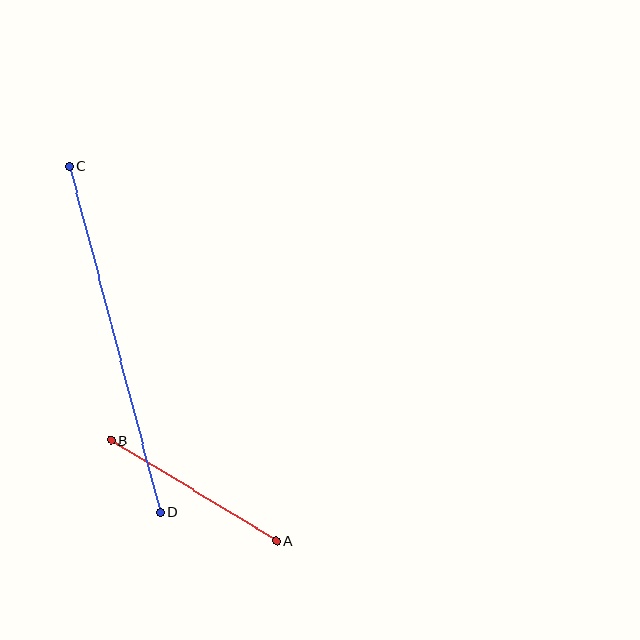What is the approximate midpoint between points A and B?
The midpoint is at approximately (194, 490) pixels.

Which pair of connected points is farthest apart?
Points C and D are farthest apart.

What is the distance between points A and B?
The distance is approximately 194 pixels.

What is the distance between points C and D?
The distance is approximately 358 pixels.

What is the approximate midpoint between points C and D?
The midpoint is at approximately (114, 339) pixels.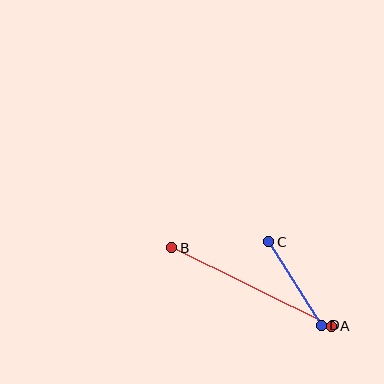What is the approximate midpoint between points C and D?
The midpoint is at approximately (295, 283) pixels.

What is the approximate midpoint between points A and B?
The midpoint is at approximately (252, 287) pixels.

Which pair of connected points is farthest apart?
Points A and B are farthest apart.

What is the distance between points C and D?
The distance is approximately 99 pixels.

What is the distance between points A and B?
The distance is approximately 178 pixels.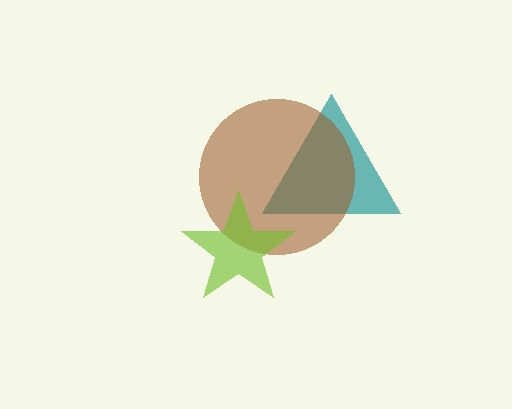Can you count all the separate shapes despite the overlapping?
Yes, there are 3 separate shapes.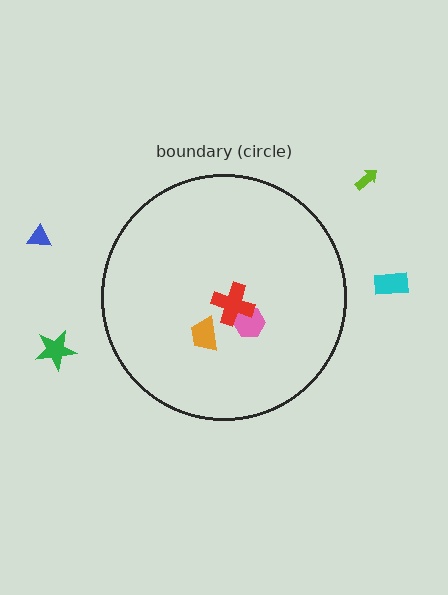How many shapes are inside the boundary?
3 inside, 4 outside.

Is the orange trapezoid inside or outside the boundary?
Inside.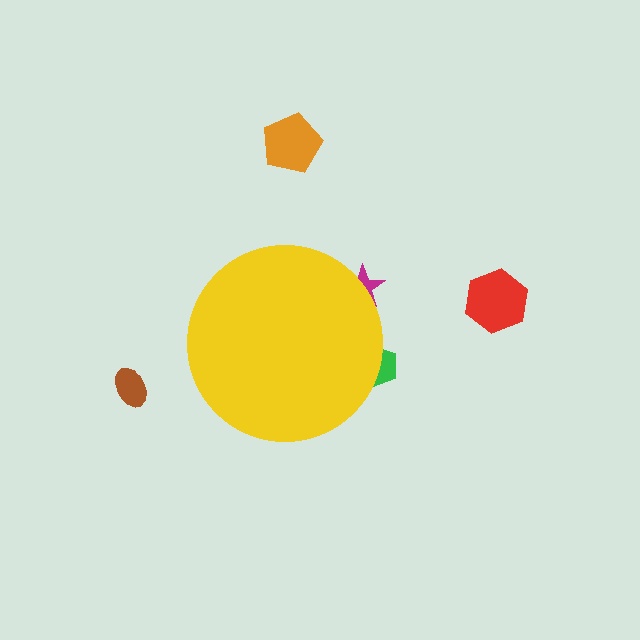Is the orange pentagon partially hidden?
No, the orange pentagon is fully visible.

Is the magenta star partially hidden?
Yes, the magenta star is partially hidden behind the yellow circle.